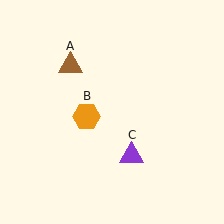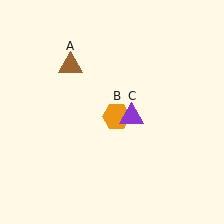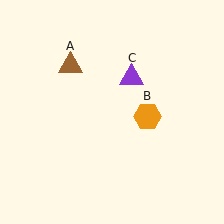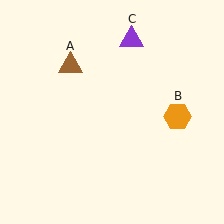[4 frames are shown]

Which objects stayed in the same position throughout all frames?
Brown triangle (object A) remained stationary.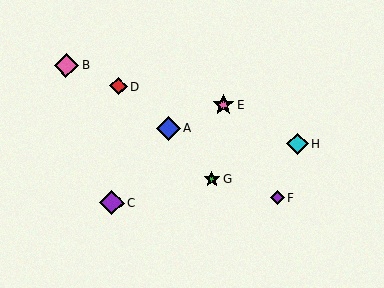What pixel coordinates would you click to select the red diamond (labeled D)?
Click at (119, 86) to select the red diamond D.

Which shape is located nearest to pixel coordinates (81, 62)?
The pink diamond (labeled B) at (66, 66) is nearest to that location.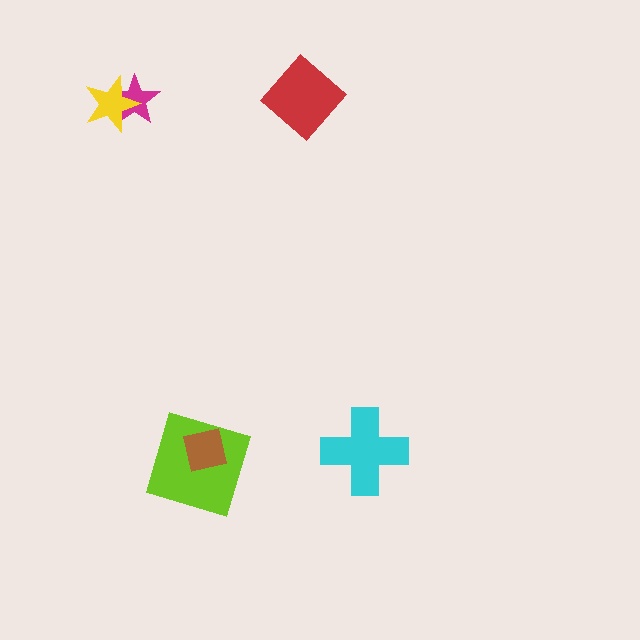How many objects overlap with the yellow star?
1 object overlaps with the yellow star.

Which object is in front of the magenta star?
The yellow star is in front of the magenta star.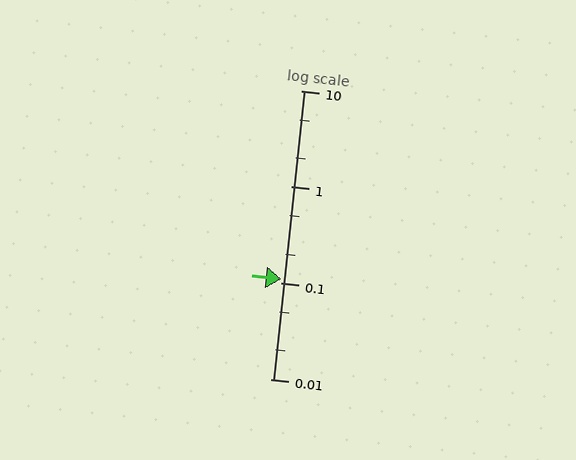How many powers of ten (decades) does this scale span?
The scale spans 3 decades, from 0.01 to 10.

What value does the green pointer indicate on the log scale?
The pointer indicates approximately 0.11.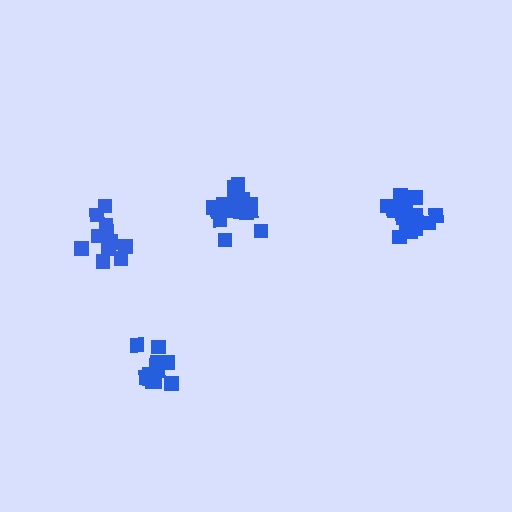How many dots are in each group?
Group 1: 17 dots, Group 2: 13 dots, Group 3: 17 dots, Group 4: 13 dots (60 total).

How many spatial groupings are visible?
There are 4 spatial groupings.